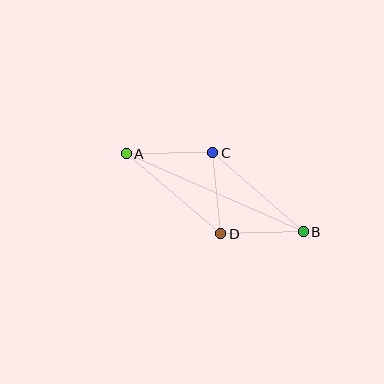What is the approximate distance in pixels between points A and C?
The distance between A and C is approximately 87 pixels.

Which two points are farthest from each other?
Points A and B are farthest from each other.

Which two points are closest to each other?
Points C and D are closest to each other.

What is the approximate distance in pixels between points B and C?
The distance between B and C is approximately 120 pixels.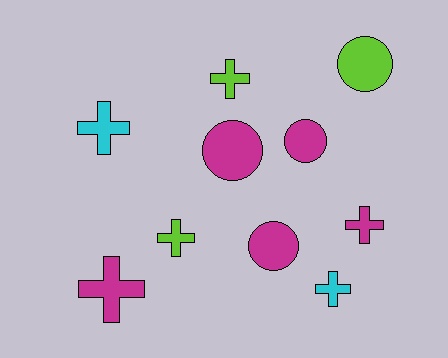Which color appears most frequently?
Magenta, with 5 objects.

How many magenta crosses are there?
There are 2 magenta crosses.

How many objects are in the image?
There are 10 objects.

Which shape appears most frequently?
Cross, with 6 objects.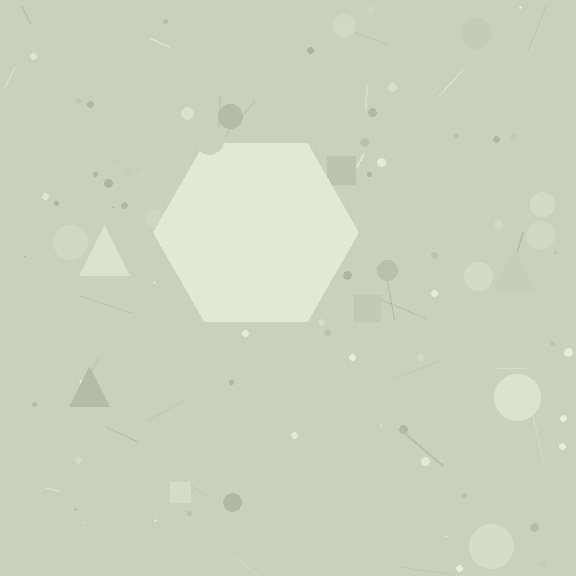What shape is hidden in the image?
A hexagon is hidden in the image.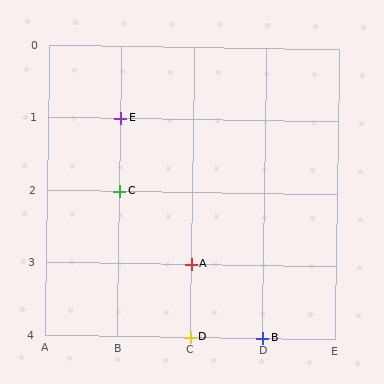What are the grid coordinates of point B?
Point B is at grid coordinates (D, 4).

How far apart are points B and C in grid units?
Points B and C are 2 columns and 2 rows apart (about 2.8 grid units diagonally).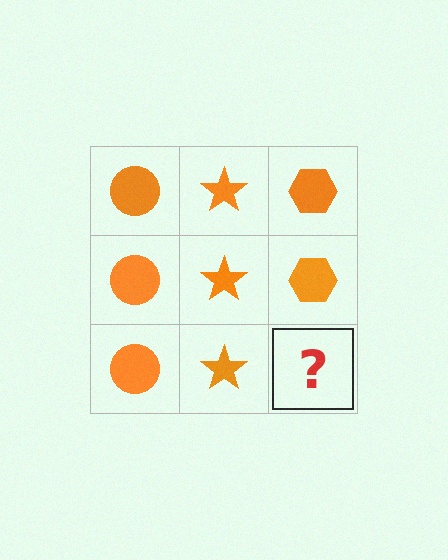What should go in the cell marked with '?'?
The missing cell should contain an orange hexagon.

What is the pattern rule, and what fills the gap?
The rule is that each column has a consistent shape. The gap should be filled with an orange hexagon.